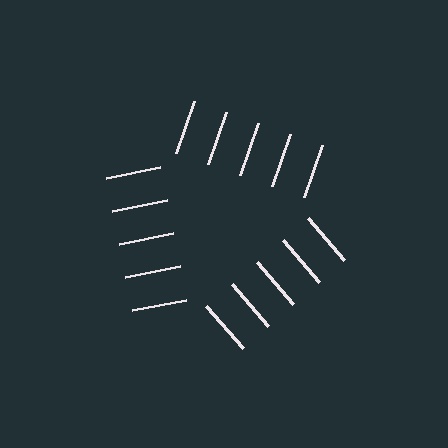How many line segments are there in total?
15 — 5 along each of the 3 edges.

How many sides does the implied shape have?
3 sides — the line-ends trace a triangle.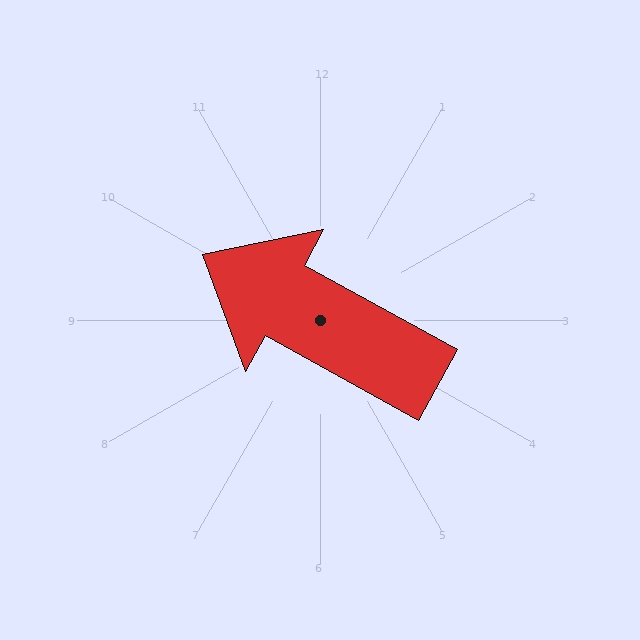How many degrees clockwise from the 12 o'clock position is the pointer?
Approximately 299 degrees.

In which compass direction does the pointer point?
Northwest.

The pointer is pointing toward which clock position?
Roughly 10 o'clock.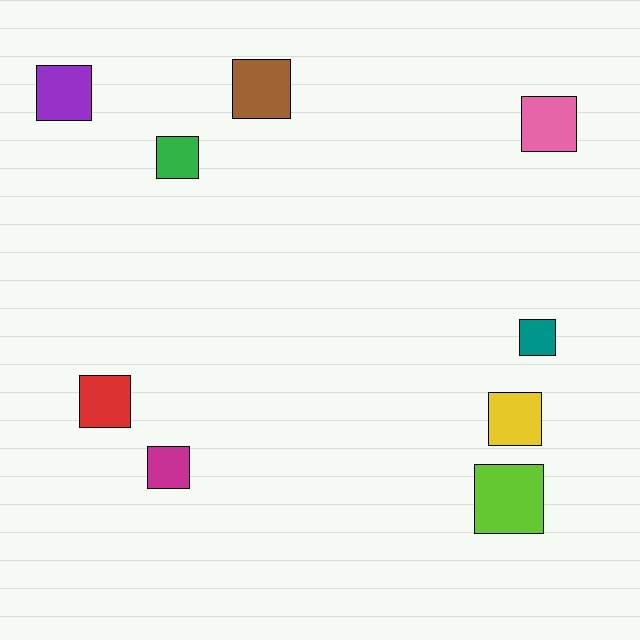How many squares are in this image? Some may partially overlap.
There are 9 squares.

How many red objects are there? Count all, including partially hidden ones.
There is 1 red object.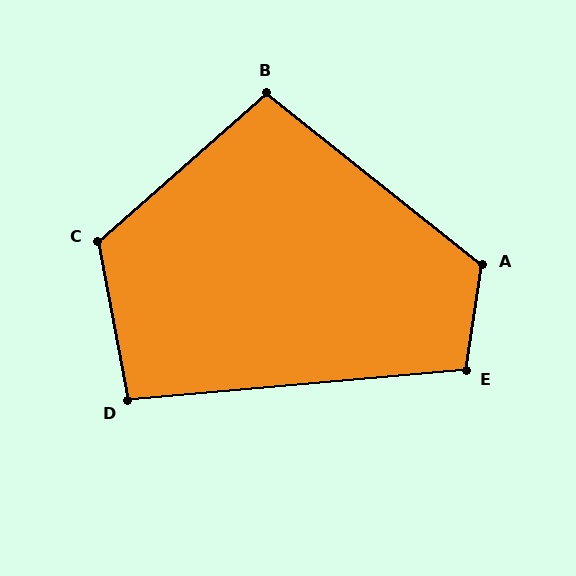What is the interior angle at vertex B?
Approximately 100 degrees (obtuse).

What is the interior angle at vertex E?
Approximately 104 degrees (obtuse).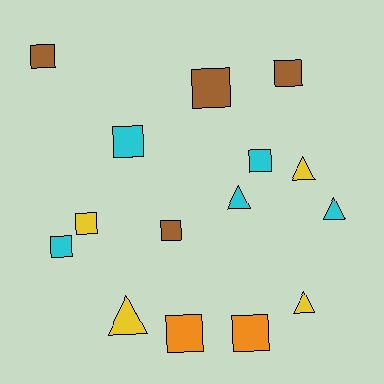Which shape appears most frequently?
Square, with 10 objects.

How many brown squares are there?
There are 4 brown squares.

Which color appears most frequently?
Cyan, with 5 objects.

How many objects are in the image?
There are 15 objects.